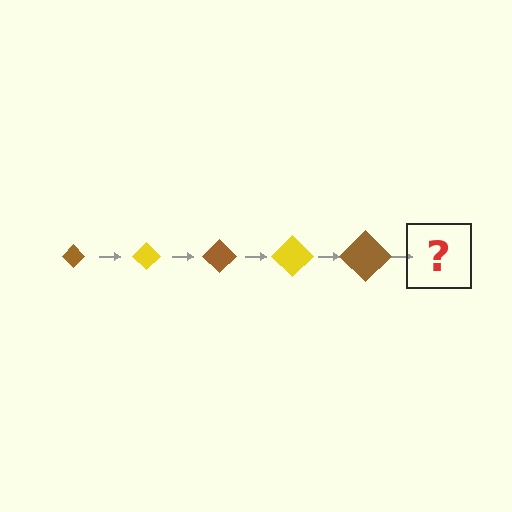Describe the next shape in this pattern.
It should be a yellow diamond, larger than the previous one.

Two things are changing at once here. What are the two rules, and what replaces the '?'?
The two rules are that the diamond grows larger each step and the color cycles through brown and yellow. The '?' should be a yellow diamond, larger than the previous one.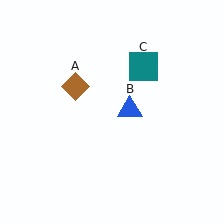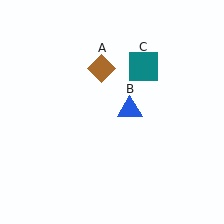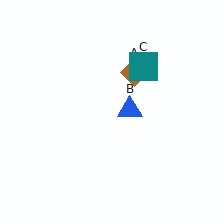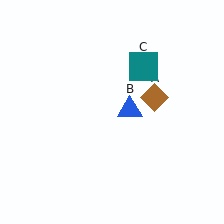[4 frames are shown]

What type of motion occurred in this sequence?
The brown diamond (object A) rotated clockwise around the center of the scene.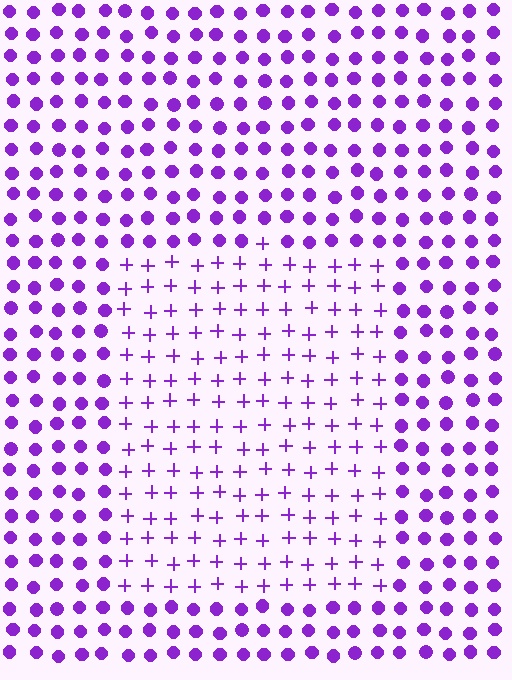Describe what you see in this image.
The image is filled with small purple elements arranged in a uniform grid. A rectangle-shaped region contains plus signs, while the surrounding area contains circles. The boundary is defined purely by the change in element shape.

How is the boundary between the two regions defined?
The boundary is defined by a change in element shape: plus signs inside vs. circles outside. All elements share the same color and spacing.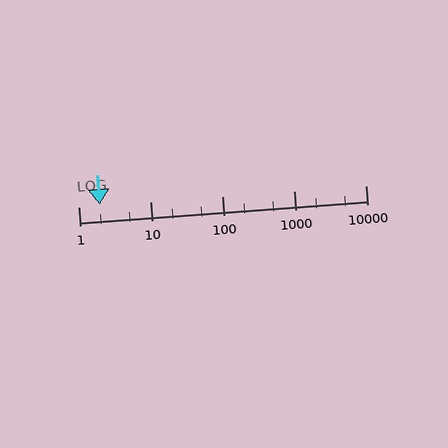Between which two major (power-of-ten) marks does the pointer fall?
The pointer is between 1 and 10.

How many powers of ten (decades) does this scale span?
The scale spans 4 decades, from 1 to 10000.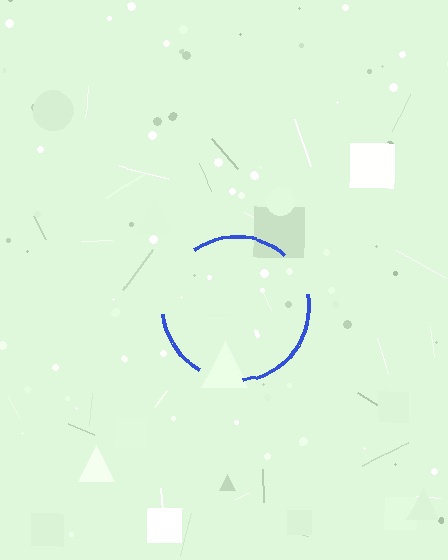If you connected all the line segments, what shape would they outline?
They would outline a circle.